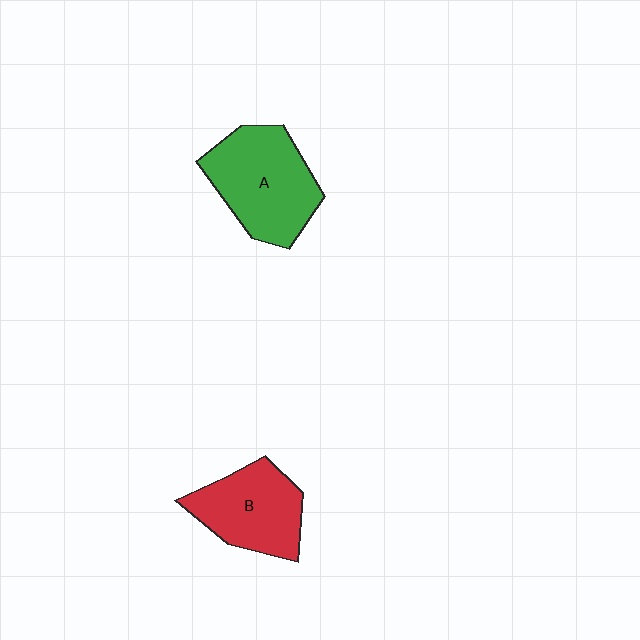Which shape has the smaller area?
Shape B (red).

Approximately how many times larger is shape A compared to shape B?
Approximately 1.2 times.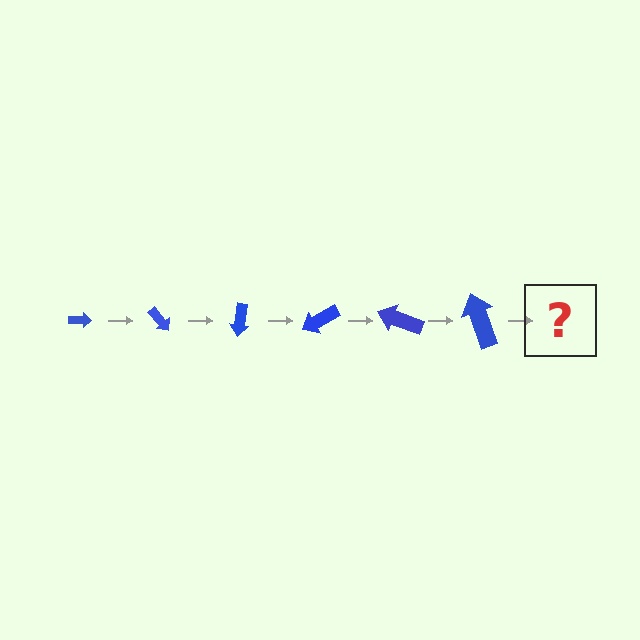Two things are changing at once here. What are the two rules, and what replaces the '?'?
The two rules are that the arrow grows larger each step and it rotates 50 degrees each step. The '?' should be an arrow, larger than the previous one and rotated 300 degrees from the start.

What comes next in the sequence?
The next element should be an arrow, larger than the previous one and rotated 300 degrees from the start.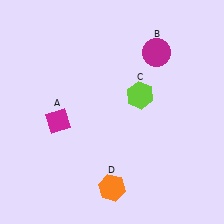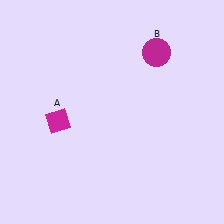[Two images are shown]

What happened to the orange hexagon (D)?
The orange hexagon (D) was removed in Image 2. It was in the bottom-left area of Image 1.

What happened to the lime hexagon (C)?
The lime hexagon (C) was removed in Image 2. It was in the top-right area of Image 1.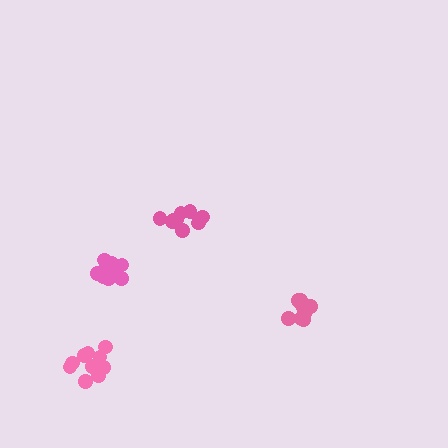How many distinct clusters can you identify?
There are 4 distinct clusters.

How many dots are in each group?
Group 1: 10 dots, Group 2: 9 dots, Group 3: 11 dots, Group 4: 13 dots (43 total).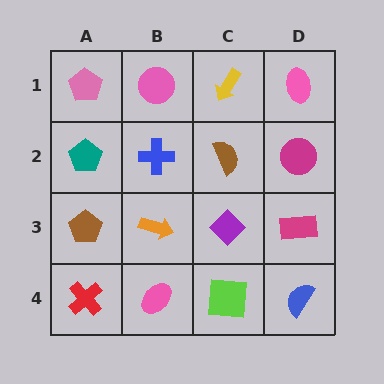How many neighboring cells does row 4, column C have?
3.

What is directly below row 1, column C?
A brown semicircle.